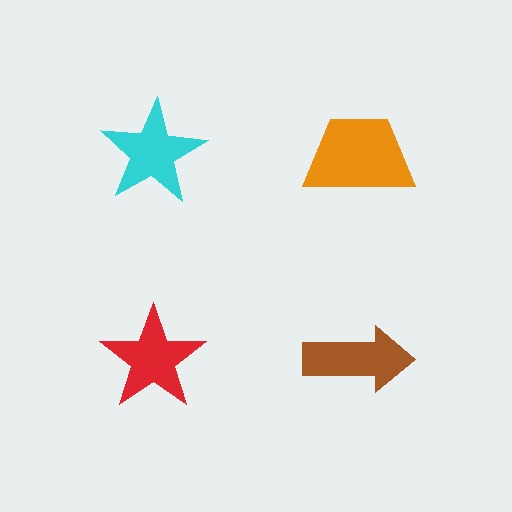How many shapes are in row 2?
2 shapes.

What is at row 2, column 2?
A brown arrow.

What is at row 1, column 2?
An orange trapezoid.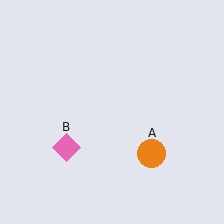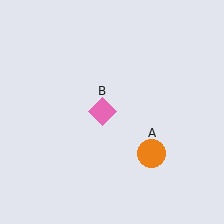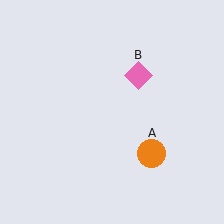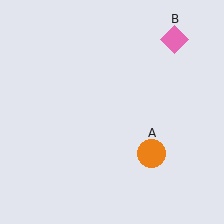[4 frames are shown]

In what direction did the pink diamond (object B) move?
The pink diamond (object B) moved up and to the right.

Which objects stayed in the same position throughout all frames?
Orange circle (object A) remained stationary.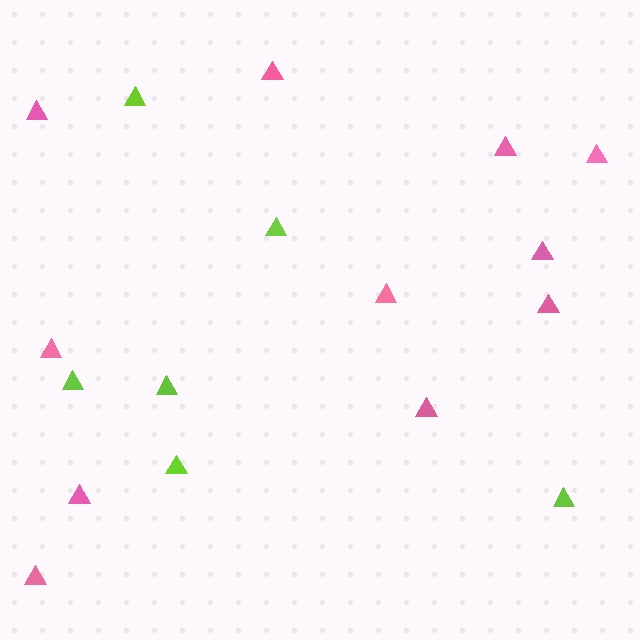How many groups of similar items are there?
There are 2 groups: one group of lime triangles (6) and one group of pink triangles (11).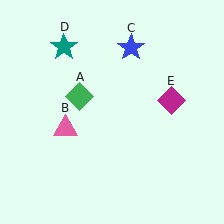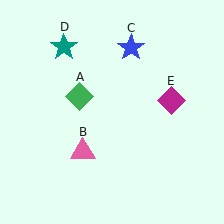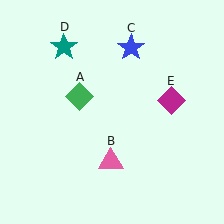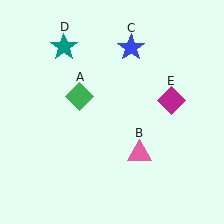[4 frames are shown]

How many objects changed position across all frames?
1 object changed position: pink triangle (object B).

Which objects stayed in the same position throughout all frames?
Green diamond (object A) and blue star (object C) and teal star (object D) and magenta diamond (object E) remained stationary.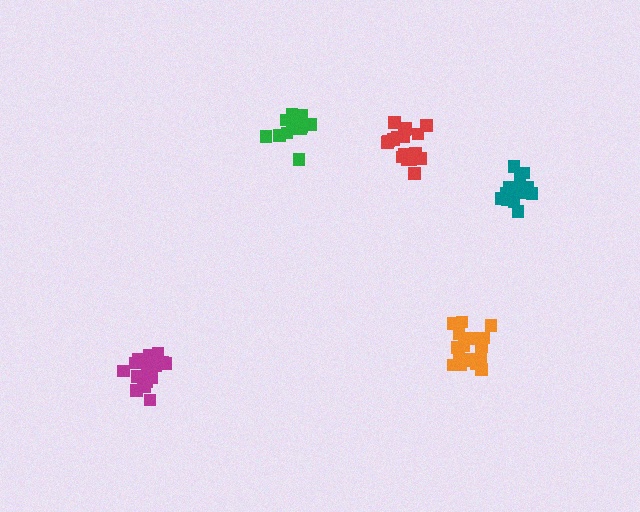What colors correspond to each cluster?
The clusters are colored: green, teal, red, magenta, orange.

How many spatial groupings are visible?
There are 5 spatial groupings.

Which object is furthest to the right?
The teal cluster is rightmost.